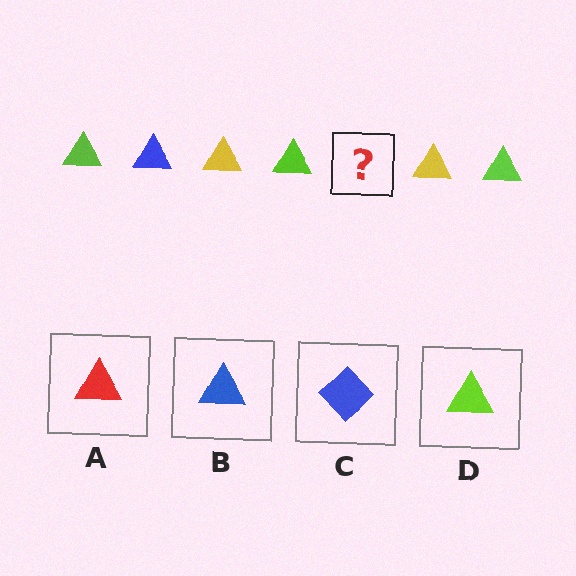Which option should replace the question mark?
Option B.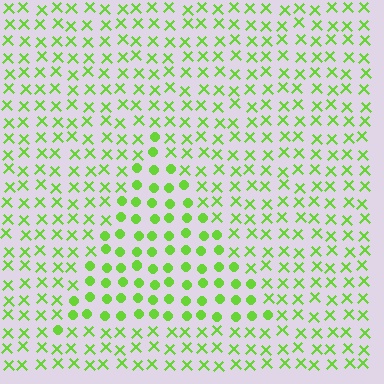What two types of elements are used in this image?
The image uses circles inside the triangle region and X marks outside it.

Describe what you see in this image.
The image is filled with small lime elements arranged in a uniform grid. A triangle-shaped region contains circles, while the surrounding area contains X marks. The boundary is defined purely by the change in element shape.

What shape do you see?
I see a triangle.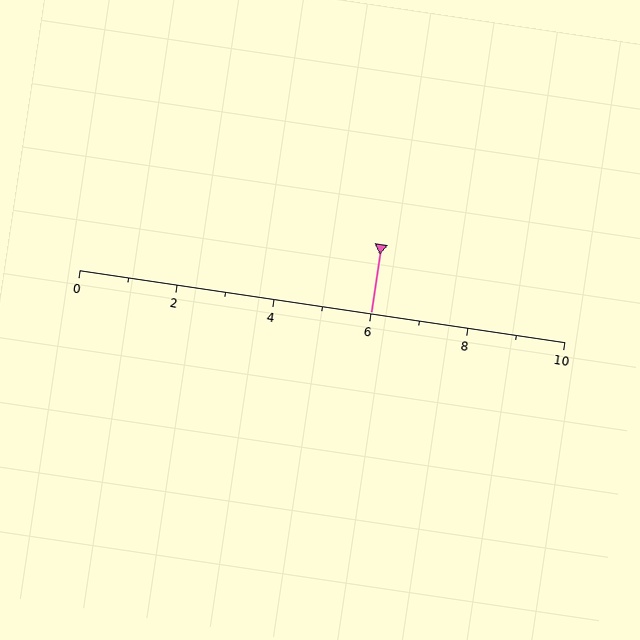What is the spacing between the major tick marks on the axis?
The major ticks are spaced 2 apart.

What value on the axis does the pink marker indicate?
The marker indicates approximately 6.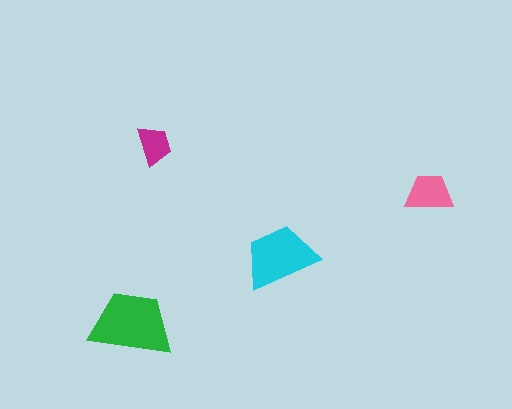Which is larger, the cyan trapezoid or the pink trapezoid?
The cyan one.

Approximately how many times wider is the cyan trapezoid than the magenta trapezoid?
About 2 times wider.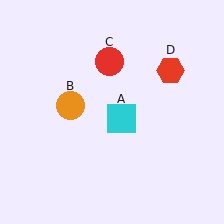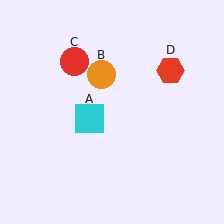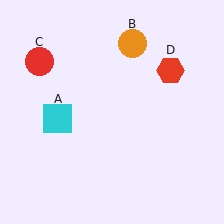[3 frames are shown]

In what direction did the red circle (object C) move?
The red circle (object C) moved left.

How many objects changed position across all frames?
3 objects changed position: cyan square (object A), orange circle (object B), red circle (object C).